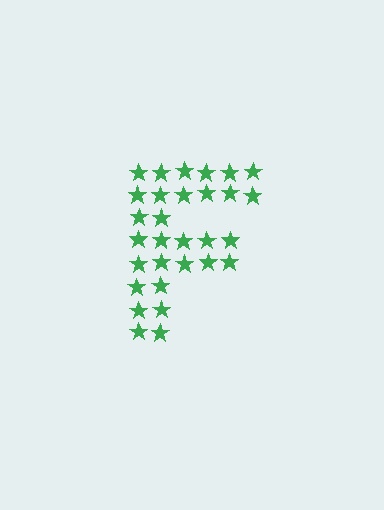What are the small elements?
The small elements are stars.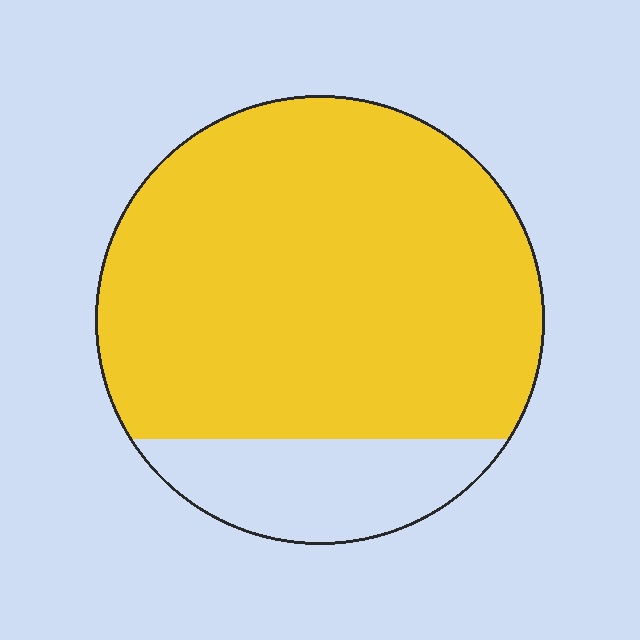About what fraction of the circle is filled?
About five sixths (5/6).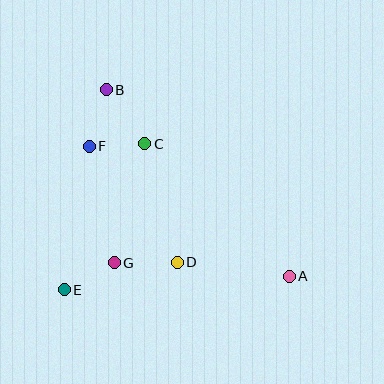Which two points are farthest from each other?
Points A and B are farthest from each other.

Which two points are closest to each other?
Points C and F are closest to each other.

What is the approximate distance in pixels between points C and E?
The distance between C and E is approximately 167 pixels.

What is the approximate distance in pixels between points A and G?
The distance between A and G is approximately 176 pixels.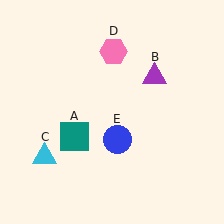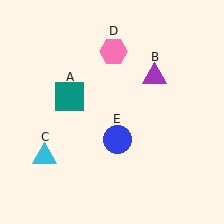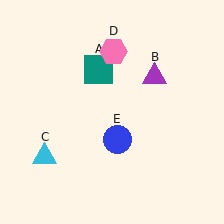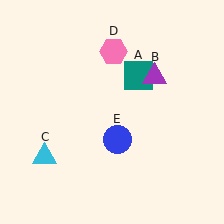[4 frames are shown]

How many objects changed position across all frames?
1 object changed position: teal square (object A).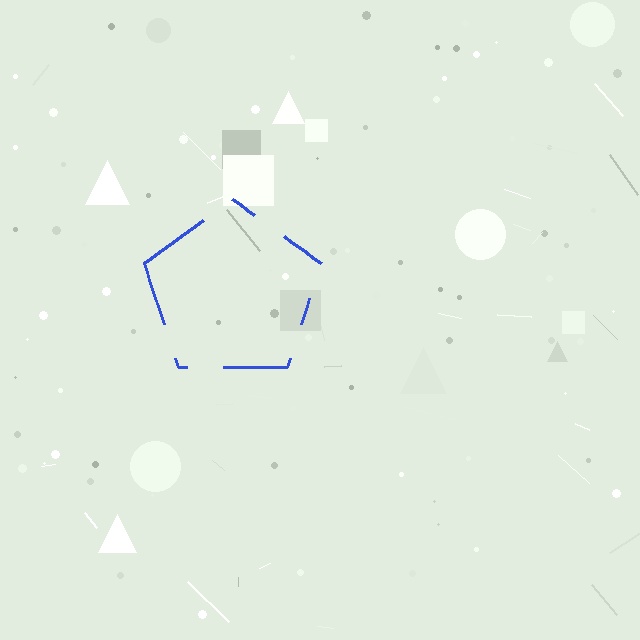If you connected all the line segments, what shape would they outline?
They would outline a pentagon.